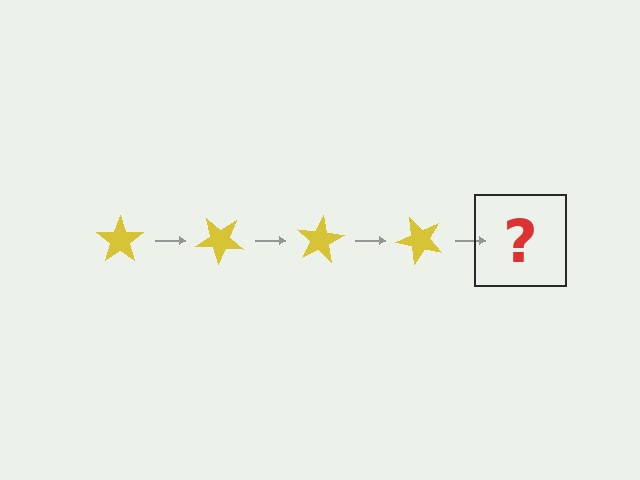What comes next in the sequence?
The next element should be a yellow star rotated 160 degrees.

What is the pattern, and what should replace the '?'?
The pattern is that the star rotates 40 degrees each step. The '?' should be a yellow star rotated 160 degrees.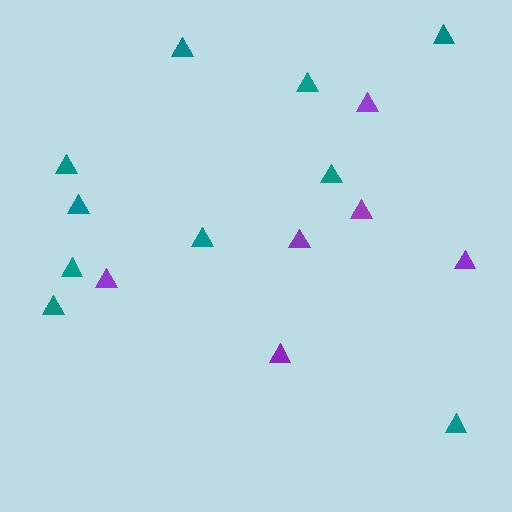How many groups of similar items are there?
There are 2 groups: one group of teal triangles (10) and one group of purple triangles (6).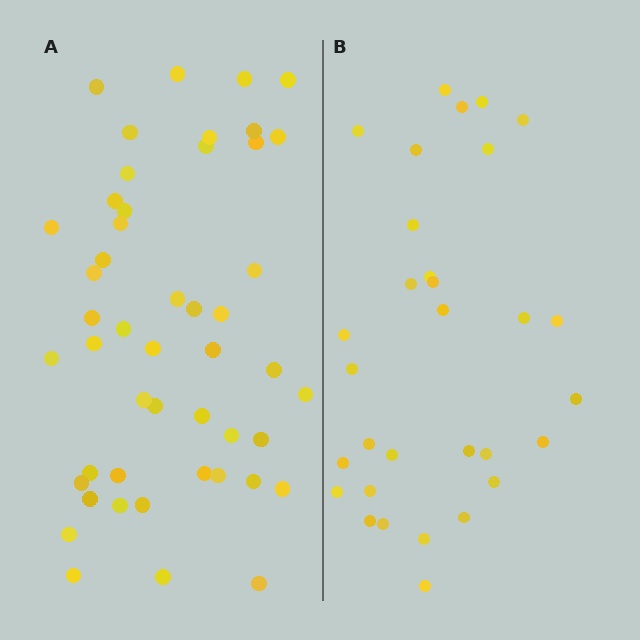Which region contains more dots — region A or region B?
Region A (the left region) has more dots.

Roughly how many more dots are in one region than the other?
Region A has approximately 15 more dots than region B.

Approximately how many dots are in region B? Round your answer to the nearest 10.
About 30 dots. (The exact count is 31, which rounds to 30.)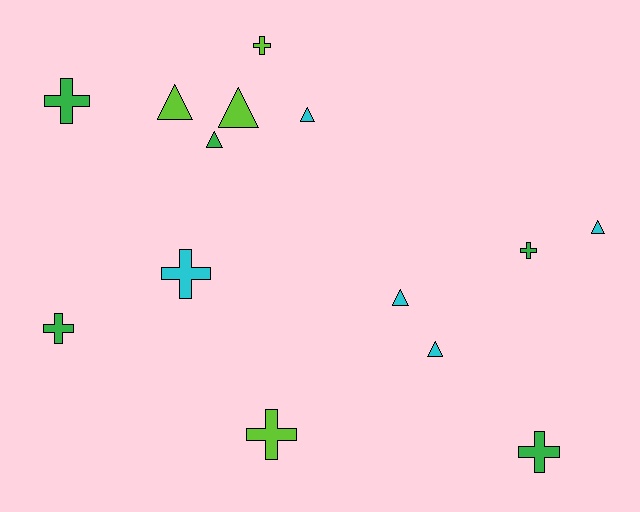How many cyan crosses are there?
There is 1 cyan cross.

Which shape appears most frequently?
Cross, with 7 objects.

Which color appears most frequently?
Cyan, with 5 objects.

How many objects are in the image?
There are 14 objects.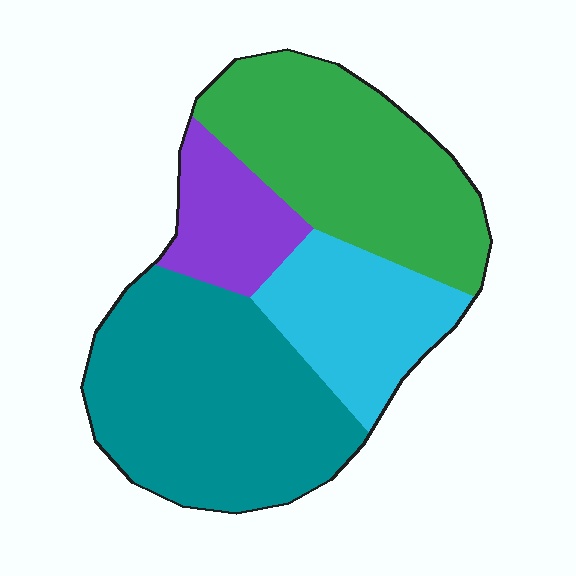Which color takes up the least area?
Purple, at roughly 10%.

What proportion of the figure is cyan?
Cyan covers 18% of the figure.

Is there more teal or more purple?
Teal.